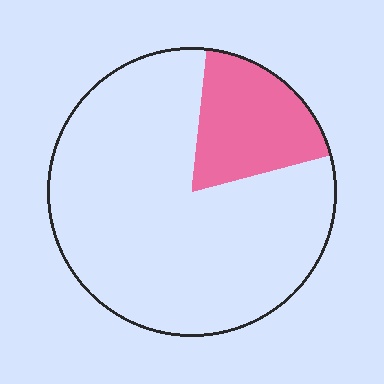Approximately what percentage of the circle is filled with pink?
Approximately 20%.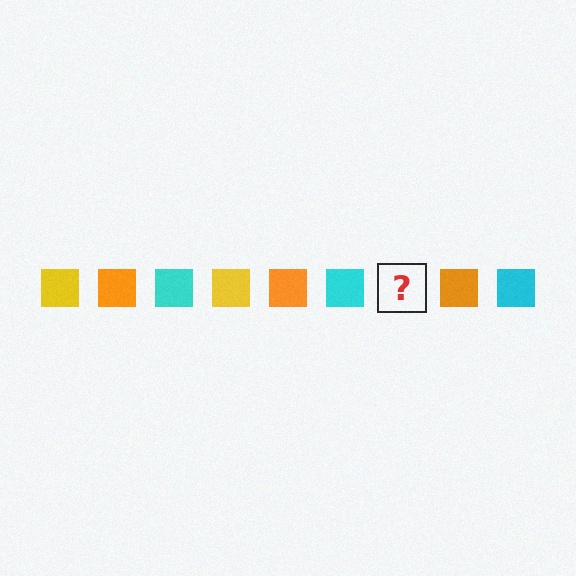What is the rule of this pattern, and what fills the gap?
The rule is that the pattern cycles through yellow, orange, cyan squares. The gap should be filled with a yellow square.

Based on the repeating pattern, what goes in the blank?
The blank should be a yellow square.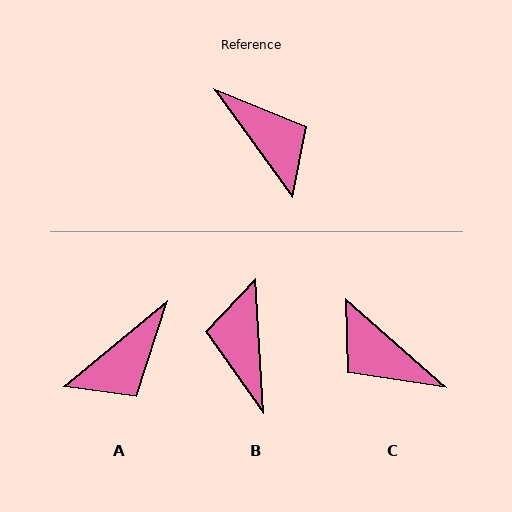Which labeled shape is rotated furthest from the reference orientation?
C, about 167 degrees away.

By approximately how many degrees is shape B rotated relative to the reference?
Approximately 148 degrees counter-clockwise.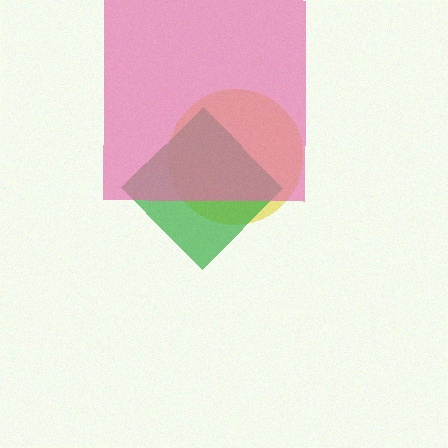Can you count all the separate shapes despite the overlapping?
Yes, there are 3 separate shapes.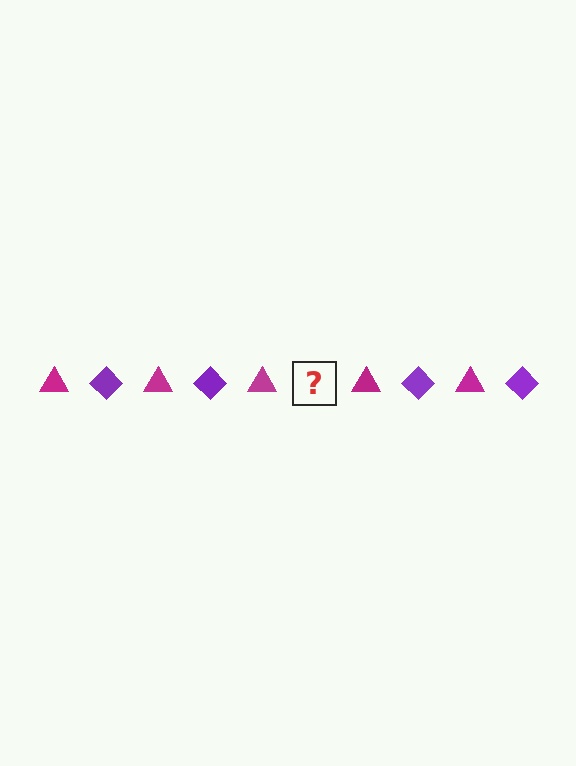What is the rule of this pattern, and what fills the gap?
The rule is that the pattern alternates between magenta triangle and purple diamond. The gap should be filled with a purple diamond.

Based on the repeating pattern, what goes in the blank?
The blank should be a purple diamond.